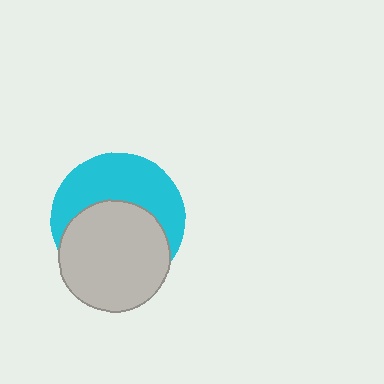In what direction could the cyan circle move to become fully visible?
The cyan circle could move up. That would shift it out from behind the light gray circle entirely.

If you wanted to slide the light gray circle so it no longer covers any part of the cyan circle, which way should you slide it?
Slide it down — that is the most direct way to separate the two shapes.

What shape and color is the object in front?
The object in front is a light gray circle.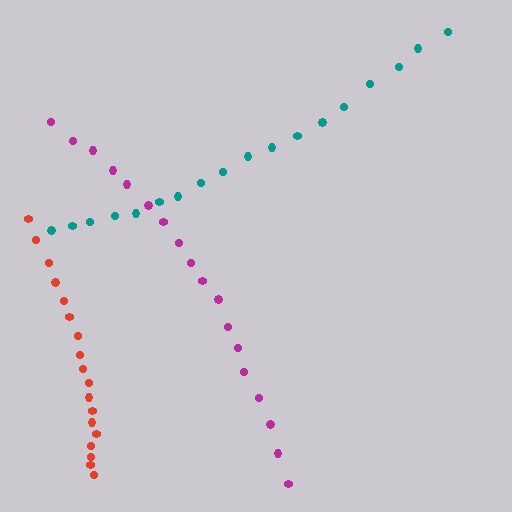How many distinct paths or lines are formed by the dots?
There are 3 distinct paths.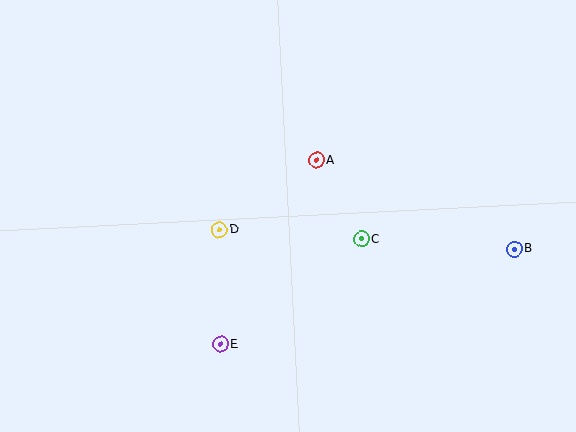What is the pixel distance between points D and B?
The distance between D and B is 296 pixels.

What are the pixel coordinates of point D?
Point D is at (219, 230).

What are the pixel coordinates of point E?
Point E is at (221, 344).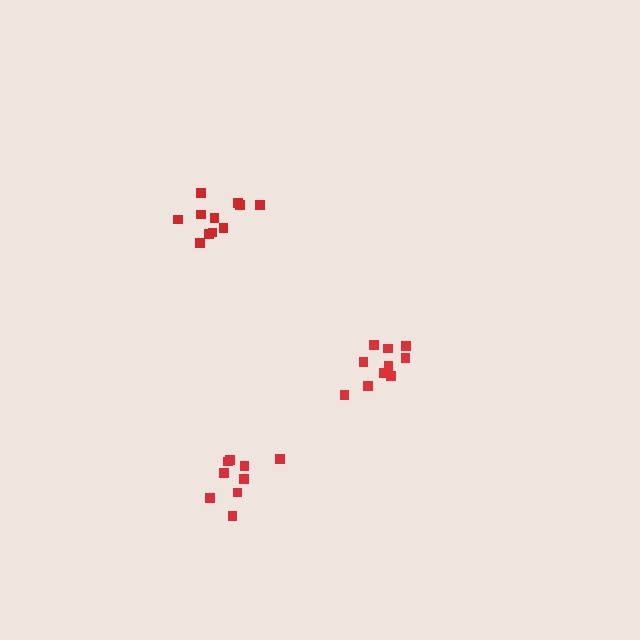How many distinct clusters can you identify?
There are 3 distinct clusters.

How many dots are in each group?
Group 1: 10 dots, Group 2: 11 dots, Group 3: 9 dots (30 total).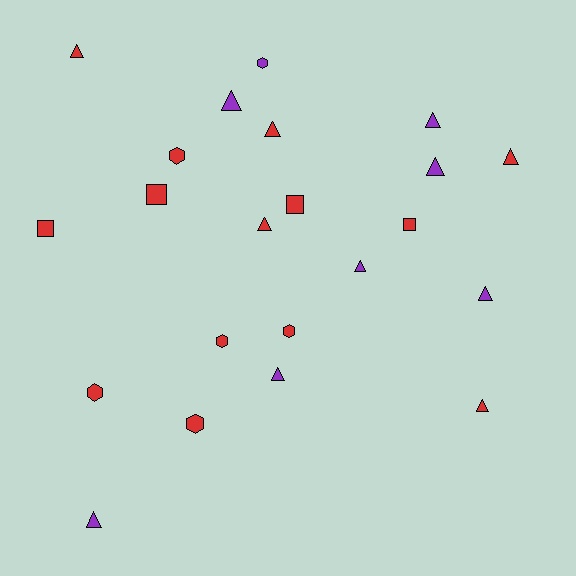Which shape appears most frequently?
Triangle, with 12 objects.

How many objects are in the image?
There are 22 objects.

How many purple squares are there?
There are no purple squares.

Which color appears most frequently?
Red, with 14 objects.